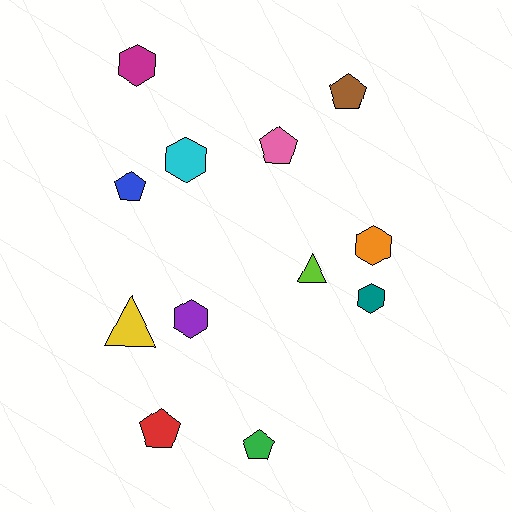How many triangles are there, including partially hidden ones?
There are 2 triangles.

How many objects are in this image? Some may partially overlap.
There are 12 objects.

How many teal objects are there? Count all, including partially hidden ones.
There is 1 teal object.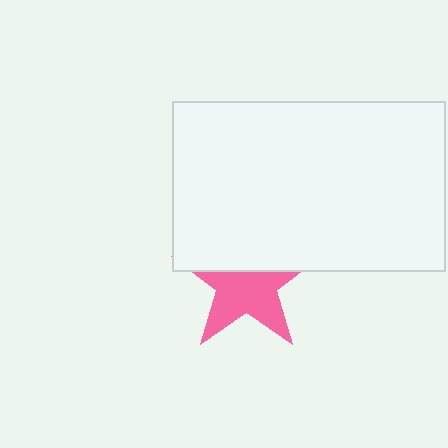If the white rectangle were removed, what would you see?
You would see the complete pink star.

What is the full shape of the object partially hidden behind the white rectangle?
The partially hidden object is a pink star.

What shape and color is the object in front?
The object in front is a white rectangle.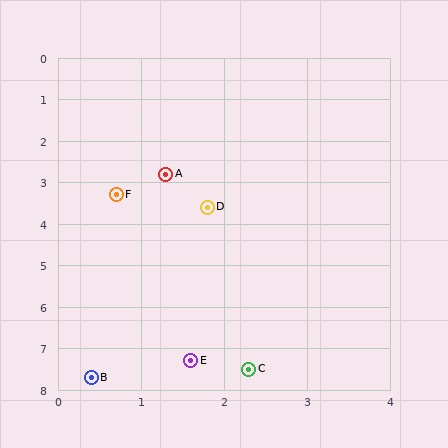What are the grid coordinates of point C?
Point C is at approximately (2.3, 7.5).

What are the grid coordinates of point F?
Point F is at approximately (0.7, 3.3).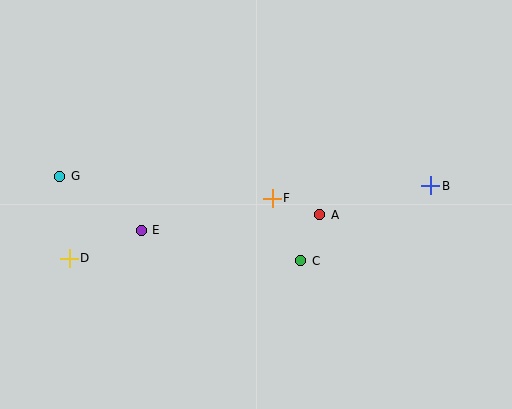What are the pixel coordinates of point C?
Point C is at (301, 261).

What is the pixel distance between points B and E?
The distance between B and E is 292 pixels.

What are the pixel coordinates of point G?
Point G is at (60, 176).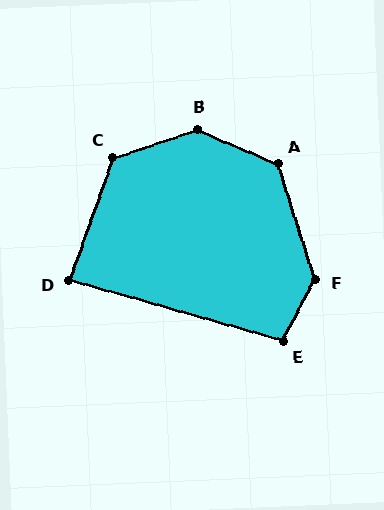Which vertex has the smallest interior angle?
D, at approximately 87 degrees.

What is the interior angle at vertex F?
Approximately 135 degrees (obtuse).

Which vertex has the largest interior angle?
B, at approximately 139 degrees.